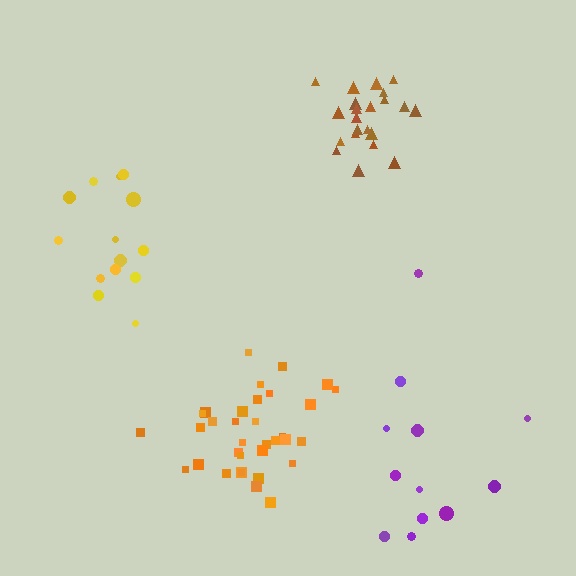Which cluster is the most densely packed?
Brown.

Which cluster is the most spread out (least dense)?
Purple.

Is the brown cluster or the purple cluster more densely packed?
Brown.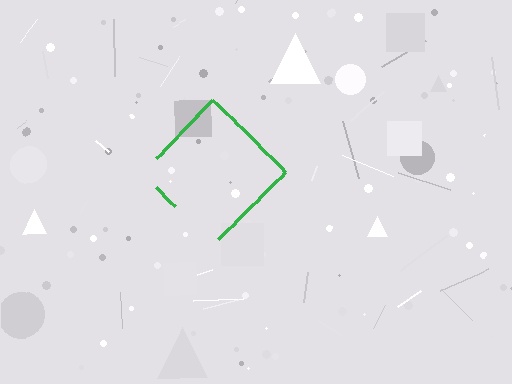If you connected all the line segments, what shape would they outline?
They would outline a diamond.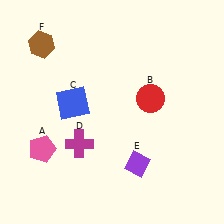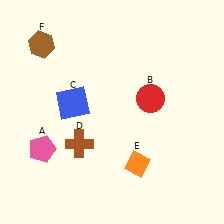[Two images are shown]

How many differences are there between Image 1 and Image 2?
There are 2 differences between the two images.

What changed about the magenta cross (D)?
In Image 1, D is magenta. In Image 2, it changed to brown.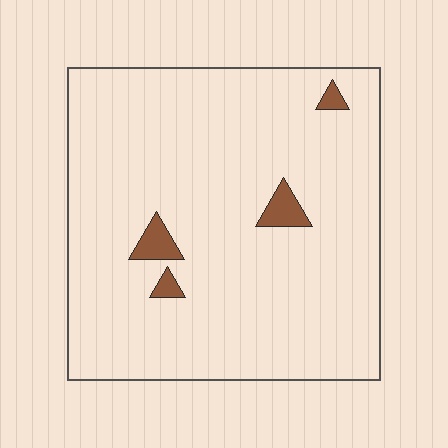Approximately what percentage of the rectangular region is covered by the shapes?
Approximately 5%.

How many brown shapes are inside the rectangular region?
4.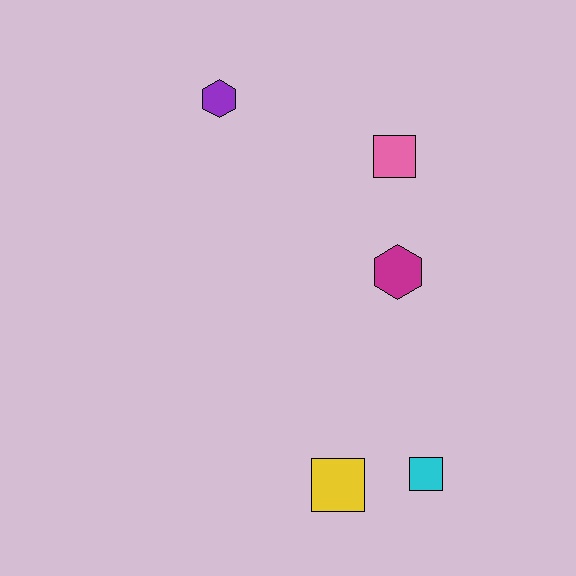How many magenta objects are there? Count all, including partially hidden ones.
There is 1 magenta object.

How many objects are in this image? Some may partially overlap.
There are 5 objects.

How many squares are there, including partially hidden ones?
There are 3 squares.